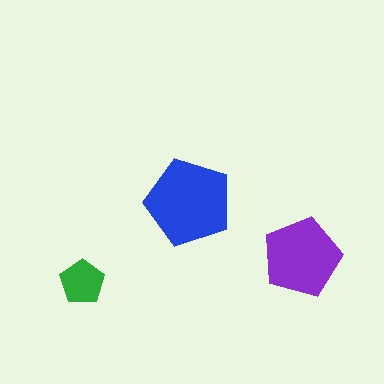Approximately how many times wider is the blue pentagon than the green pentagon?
About 2 times wider.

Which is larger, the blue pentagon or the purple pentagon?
The blue one.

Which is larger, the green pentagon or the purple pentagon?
The purple one.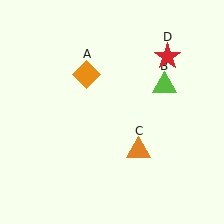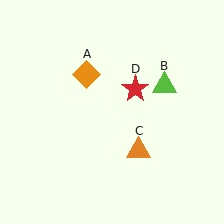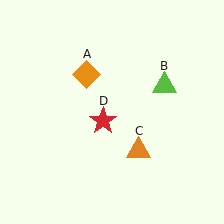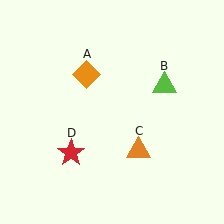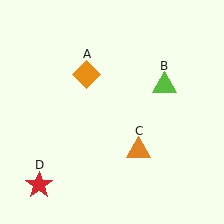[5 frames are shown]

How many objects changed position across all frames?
1 object changed position: red star (object D).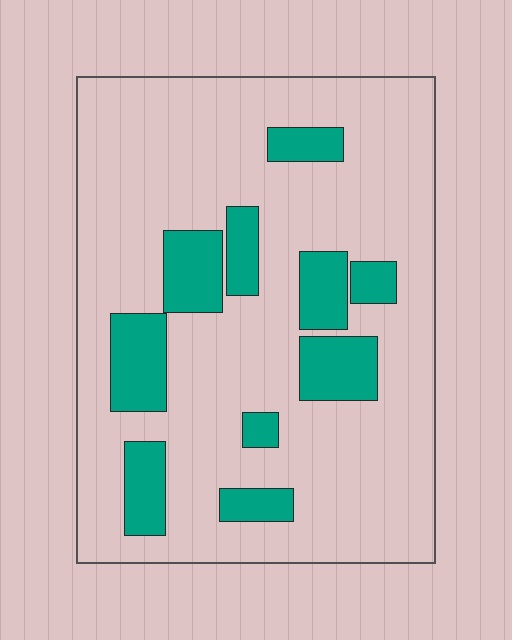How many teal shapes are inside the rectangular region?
10.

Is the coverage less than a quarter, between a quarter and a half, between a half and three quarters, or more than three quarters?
Less than a quarter.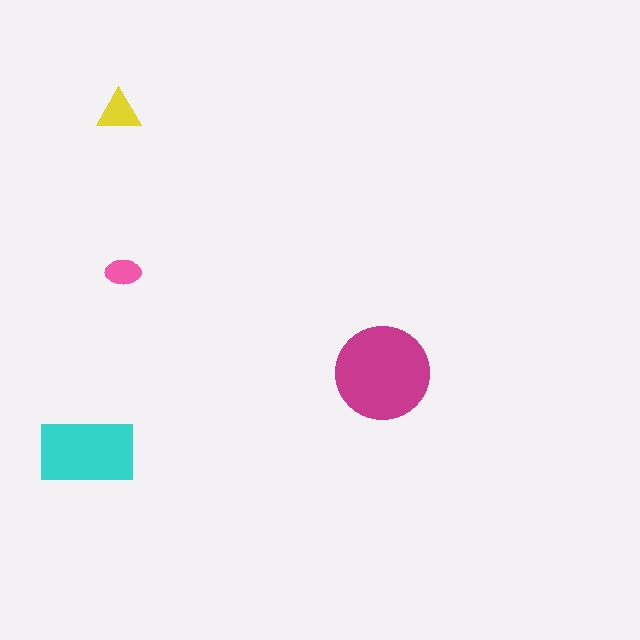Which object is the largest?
The magenta circle.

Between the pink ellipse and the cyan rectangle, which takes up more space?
The cyan rectangle.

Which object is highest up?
The yellow triangle is topmost.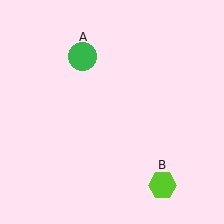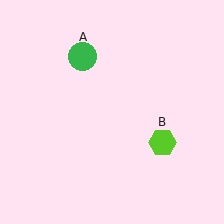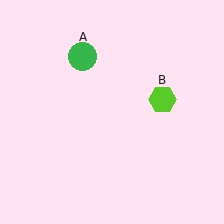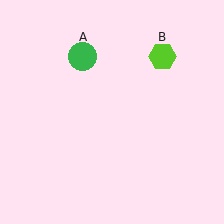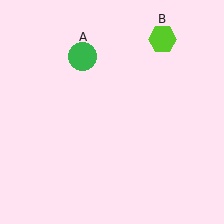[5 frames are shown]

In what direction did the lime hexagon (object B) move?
The lime hexagon (object B) moved up.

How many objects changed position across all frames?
1 object changed position: lime hexagon (object B).